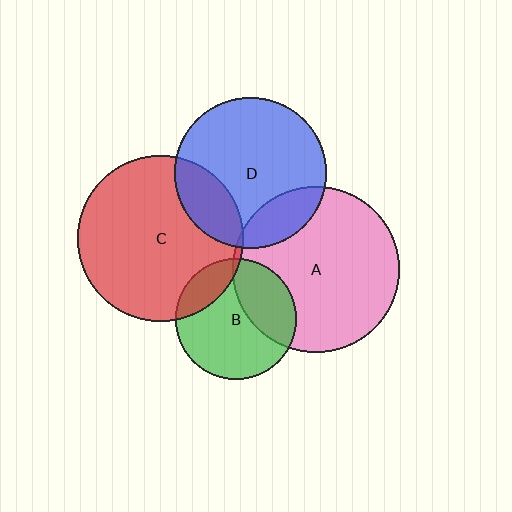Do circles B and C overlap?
Yes.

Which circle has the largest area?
Circle A (pink).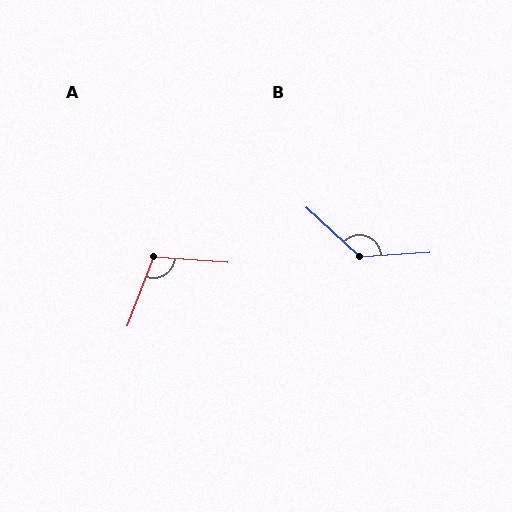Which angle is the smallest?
A, at approximately 107 degrees.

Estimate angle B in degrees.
Approximately 134 degrees.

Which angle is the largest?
B, at approximately 134 degrees.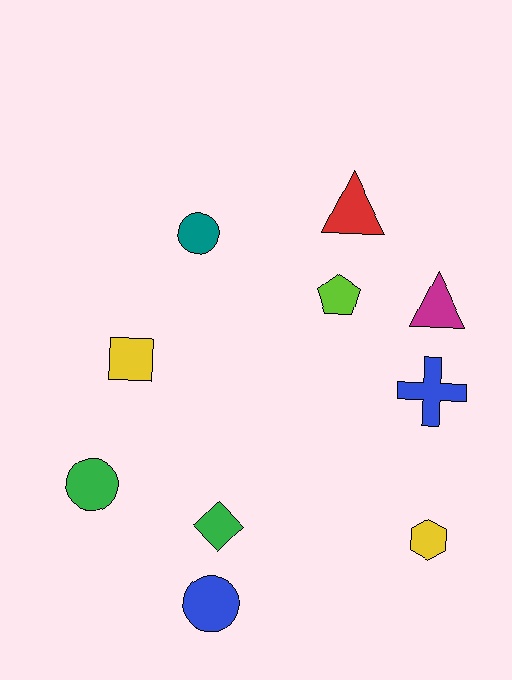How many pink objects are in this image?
There are no pink objects.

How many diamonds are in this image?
There is 1 diamond.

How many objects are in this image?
There are 10 objects.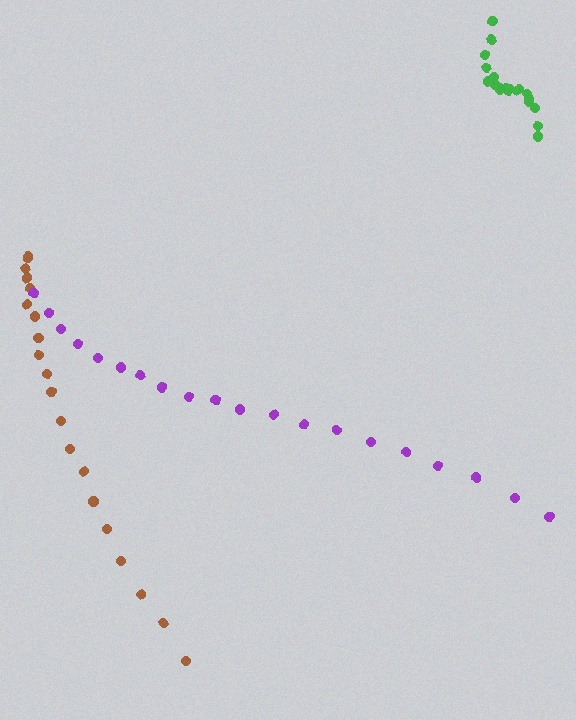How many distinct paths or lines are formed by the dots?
There are 3 distinct paths.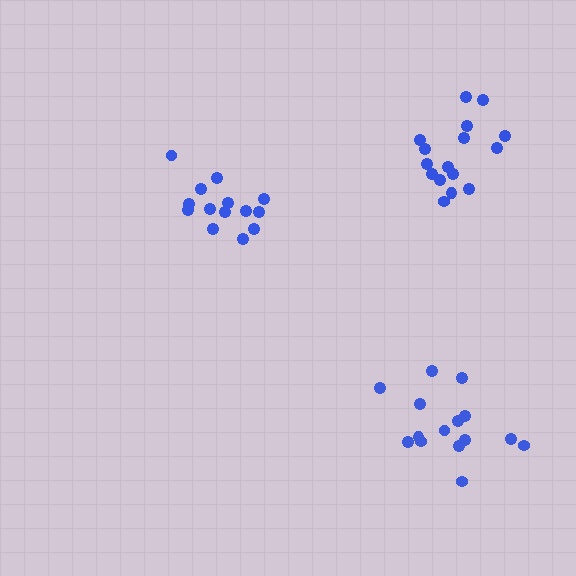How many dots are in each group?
Group 1: 14 dots, Group 2: 16 dots, Group 3: 15 dots (45 total).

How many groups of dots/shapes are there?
There are 3 groups.